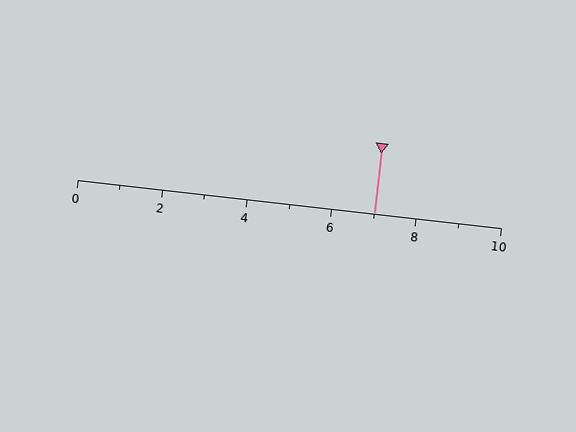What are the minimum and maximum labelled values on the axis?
The axis runs from 0 to 10.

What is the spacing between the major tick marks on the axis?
The major ticks are spaced 2 apart.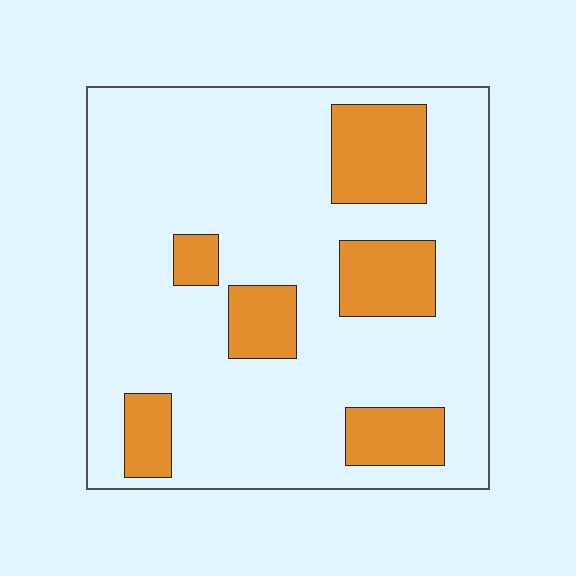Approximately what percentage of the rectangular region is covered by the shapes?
Approximately 20%.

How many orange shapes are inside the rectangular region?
6.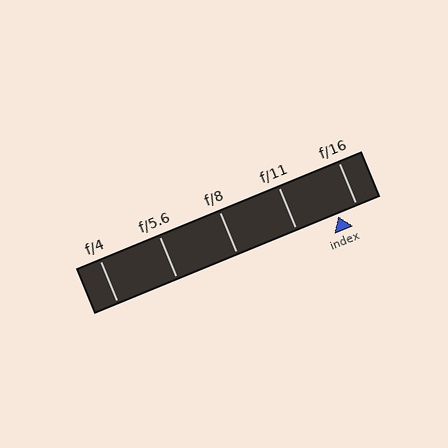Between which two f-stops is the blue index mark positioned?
The index mark is between f/11 and f/16.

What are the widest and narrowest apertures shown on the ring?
The widest aperture shown is f/4 and the narrowest is f/16.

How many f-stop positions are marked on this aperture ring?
There are 5 f-stop positions marked.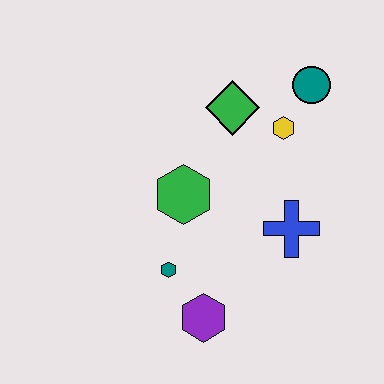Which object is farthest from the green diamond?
The purple hexagon is farthest from the green diamond.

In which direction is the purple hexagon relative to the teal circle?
The purple hexagon is below the teal circle.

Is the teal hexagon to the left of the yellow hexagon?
Yes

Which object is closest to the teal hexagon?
The purple hexagon is closest to the teal hexagon.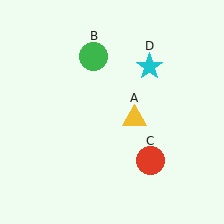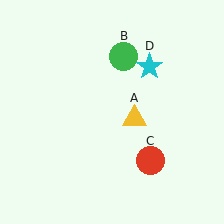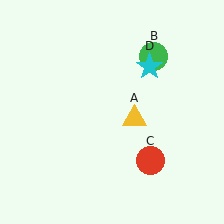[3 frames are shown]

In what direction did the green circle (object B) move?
The green circle (object B) moved right.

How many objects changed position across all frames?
1 object changed position: green circle (object B).